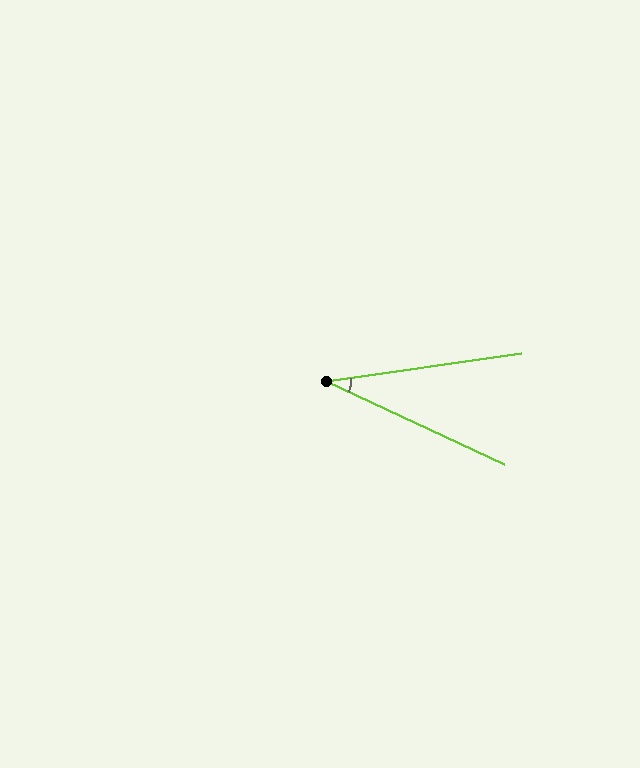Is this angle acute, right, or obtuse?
It is acute.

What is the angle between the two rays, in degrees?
Approximately 33 degrees.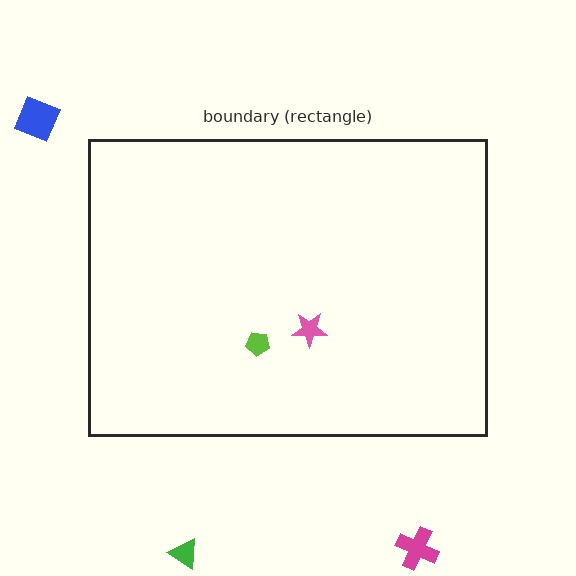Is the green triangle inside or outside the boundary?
Outside.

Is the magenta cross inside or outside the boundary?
Outside.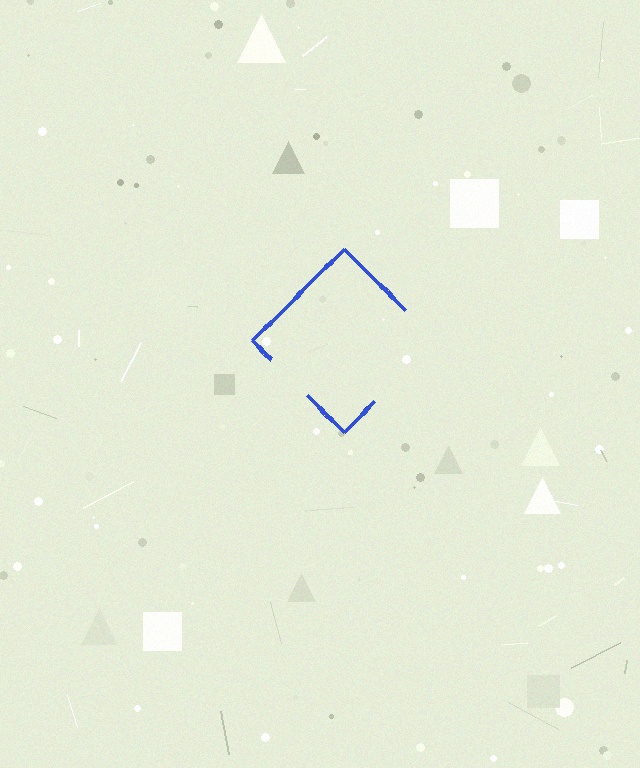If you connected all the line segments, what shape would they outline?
They would outline a diamond.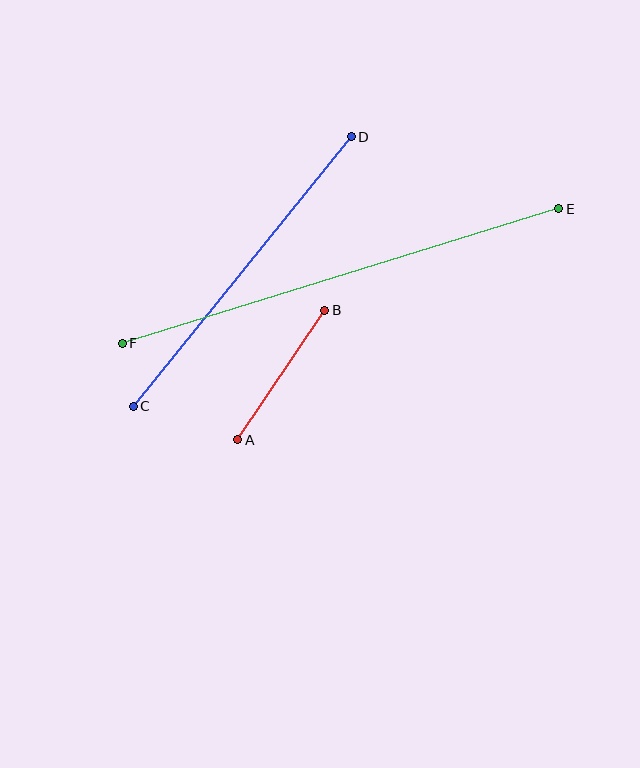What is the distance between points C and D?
The distance is approximately 347 pixels.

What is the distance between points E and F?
The distance is approximately 457 pixels.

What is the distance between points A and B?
The distance is approximately 156 pixels.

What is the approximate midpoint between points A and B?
The midpoint is at approximately (281, 375) pixels.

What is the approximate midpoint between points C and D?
The midpoint is at approximately (242, 271) pixels.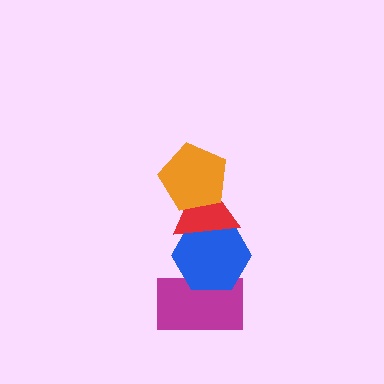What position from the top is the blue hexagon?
The blue hexagon is 3rd from the top.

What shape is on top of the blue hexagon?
The red triangle is on top of the blue hexagon.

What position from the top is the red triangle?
The red triangle is 2nd from the top.